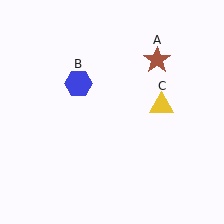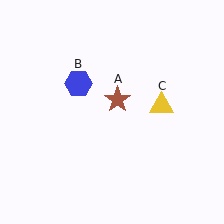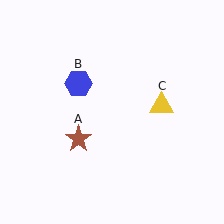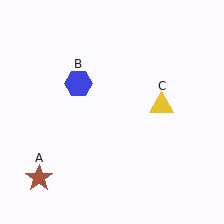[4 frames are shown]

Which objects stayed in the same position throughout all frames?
Blue hexagon (object B) and yellow triangle (object C) remained stationary.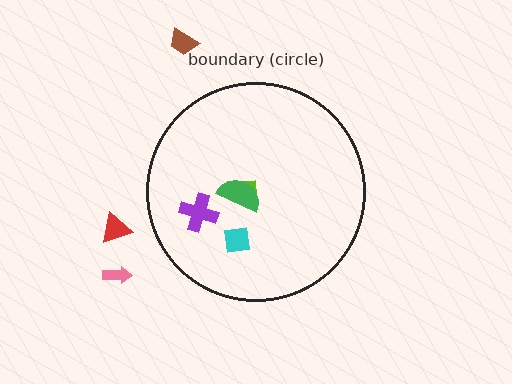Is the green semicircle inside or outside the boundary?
Inside.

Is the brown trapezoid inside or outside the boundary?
Outside.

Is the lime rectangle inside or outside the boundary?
Inside.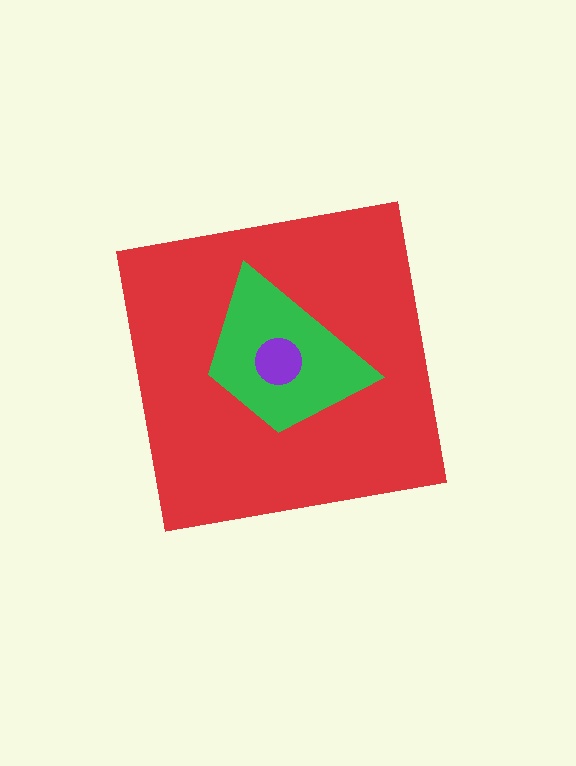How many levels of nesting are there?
3.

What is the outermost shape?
The red square.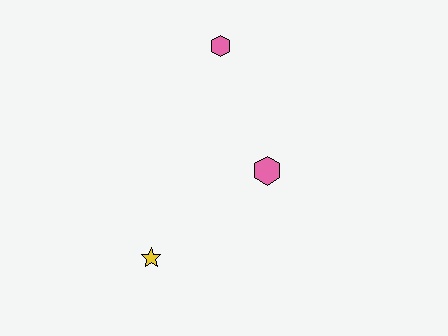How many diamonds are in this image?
There are no diamonds.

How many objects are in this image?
There are 3 objects.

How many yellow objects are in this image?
There is 1 yellow object.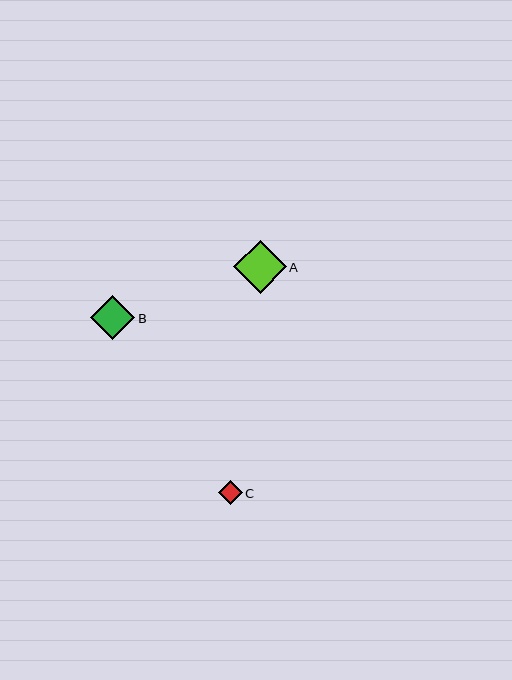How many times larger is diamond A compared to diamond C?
Diamond A is approximately 2.2 times the size of diamond C.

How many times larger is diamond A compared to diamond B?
Diamond A is approximately 1.2 times the size of diamond B.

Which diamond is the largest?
Diamond A is the largest with a size of approximately 53 pixels.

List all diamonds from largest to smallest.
From largest to smallest: A, B, C.